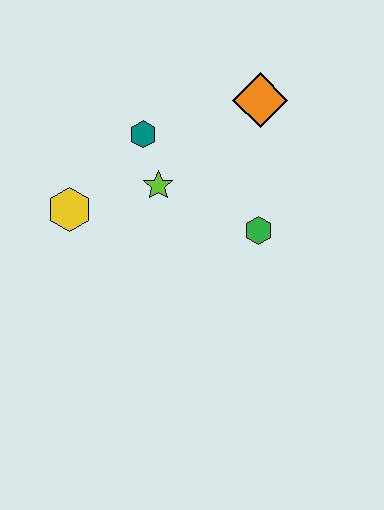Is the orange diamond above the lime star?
Yes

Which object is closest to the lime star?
The teal hexagon is closest to the lime star.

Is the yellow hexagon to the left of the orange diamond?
Yes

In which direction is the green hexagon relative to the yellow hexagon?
The green hexagon is to the right of the yellow hexagon.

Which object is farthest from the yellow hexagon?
The orange diamond is farthest from the yellow hexagon.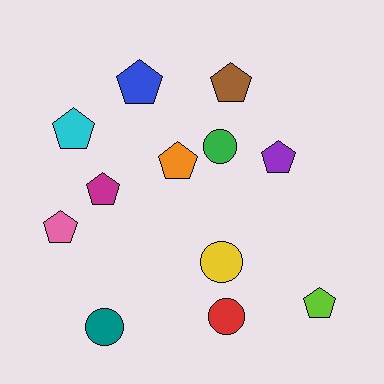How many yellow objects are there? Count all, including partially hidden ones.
There is 1 yellow object.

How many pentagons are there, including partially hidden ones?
There are 8 pentagons.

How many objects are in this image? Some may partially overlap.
There are 12 objects.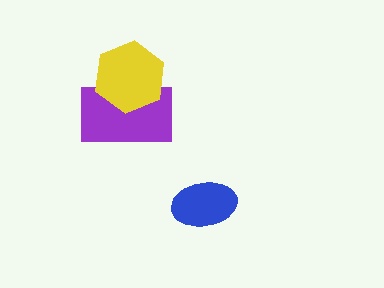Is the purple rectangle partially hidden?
Yes, it is partially covered by another shape.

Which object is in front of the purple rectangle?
The yellow hexagon is in front of the purple rectangle.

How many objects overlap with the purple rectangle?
1 object overlaps with the purple rectangle.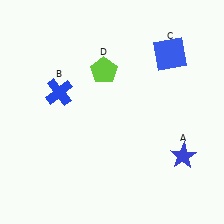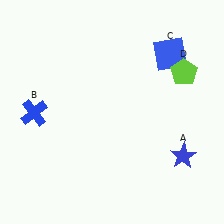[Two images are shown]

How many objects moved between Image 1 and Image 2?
2 objects moved between the two images.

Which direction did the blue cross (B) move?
The blue cross (B) moved left.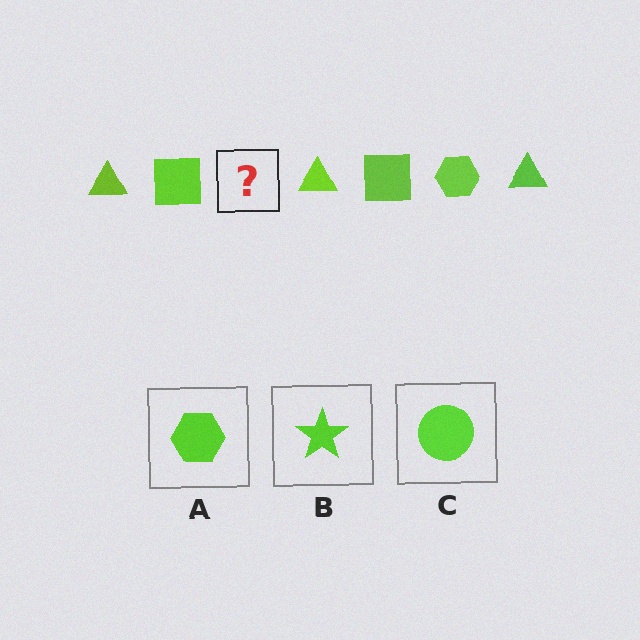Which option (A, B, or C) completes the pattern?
A.